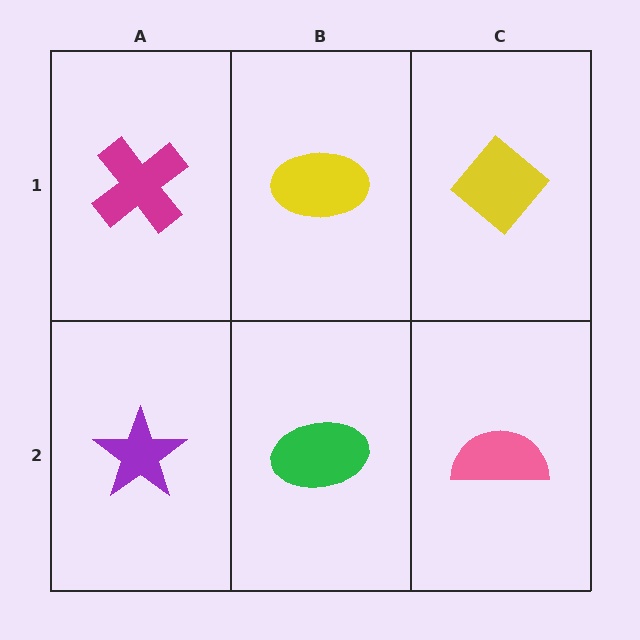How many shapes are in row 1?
3 shapes.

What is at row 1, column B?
A yellow ellipse.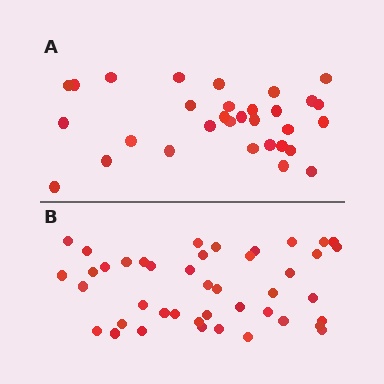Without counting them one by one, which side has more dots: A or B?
Region B (the bottom region) has more dots.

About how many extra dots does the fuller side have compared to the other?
Region B has roughly 12 or so more dots than region A.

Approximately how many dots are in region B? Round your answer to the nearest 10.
About 40 dots. (The exact count is 43, which rounds to 40.)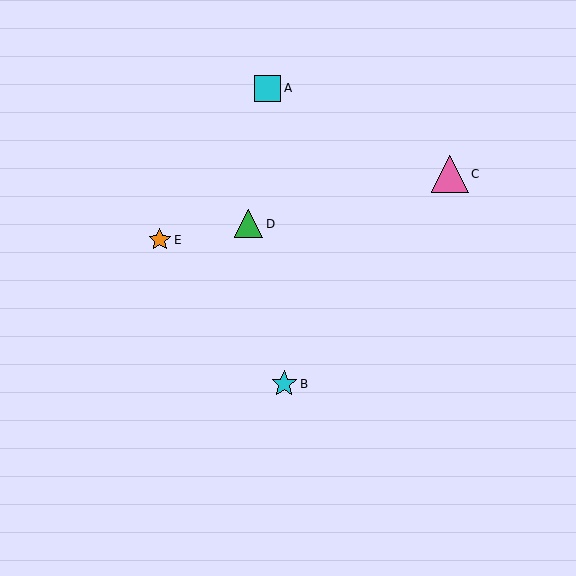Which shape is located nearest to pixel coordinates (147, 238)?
The orange star (labeled E) at (160, 240) is nearest to that location.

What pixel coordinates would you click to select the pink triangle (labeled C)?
Click at (450, 174) to select the pink triangle C.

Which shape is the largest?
The pink triangle (labeled C) is the largest.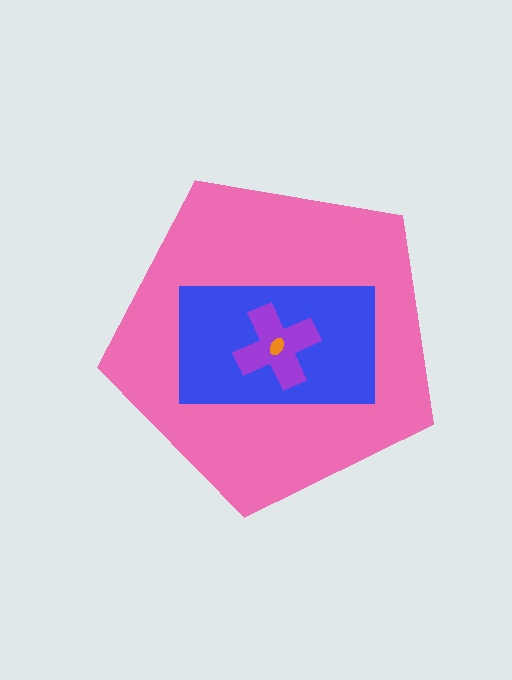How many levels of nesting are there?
4.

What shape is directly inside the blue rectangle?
The purple cross.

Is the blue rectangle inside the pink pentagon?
Yes.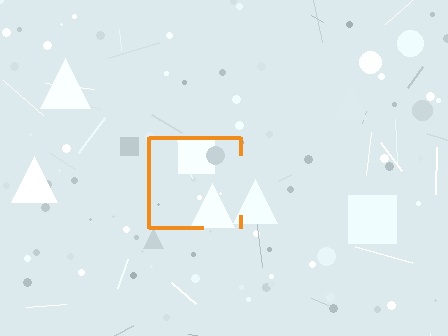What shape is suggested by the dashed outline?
The dashed outline suggests a square.